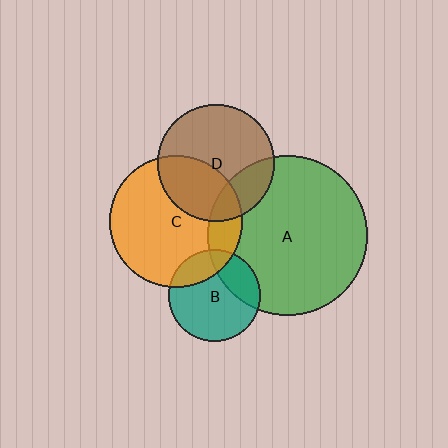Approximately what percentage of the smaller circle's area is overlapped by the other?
Approximately 20%.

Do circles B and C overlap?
Yes.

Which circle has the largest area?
Circle A (green).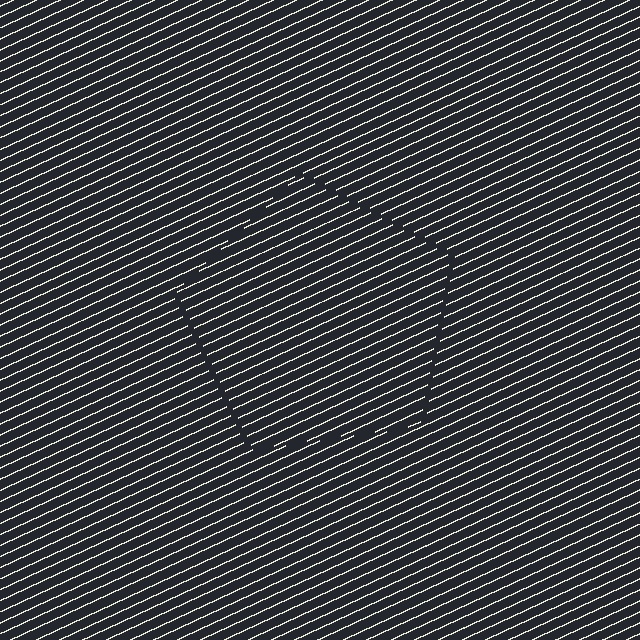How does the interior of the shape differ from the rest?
The interior of the shape contains the same grating, shifted by half a period — the contour is defined by the phase discontinuity where line-ends from the inner and outer gratings abut.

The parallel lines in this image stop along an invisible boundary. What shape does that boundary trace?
An illusory pentagon. The interior of the shape contains the same grating, shifted by half a period — the contour is defined by the phase discontinuity where line-ends from the inner and outer gratings abut.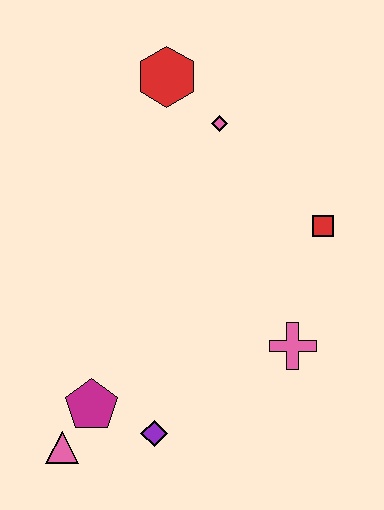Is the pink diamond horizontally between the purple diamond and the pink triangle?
No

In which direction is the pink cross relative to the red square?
The pink cross is below the red square.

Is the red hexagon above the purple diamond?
Yes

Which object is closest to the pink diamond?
The red hexagon is closest to the pink diamond.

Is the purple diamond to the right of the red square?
No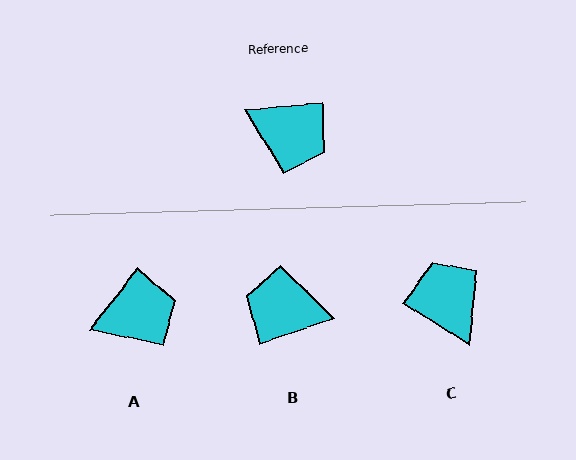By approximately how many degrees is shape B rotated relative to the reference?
Approximately 166 degrees clockwise.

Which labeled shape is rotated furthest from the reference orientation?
B, about 166 degrees away.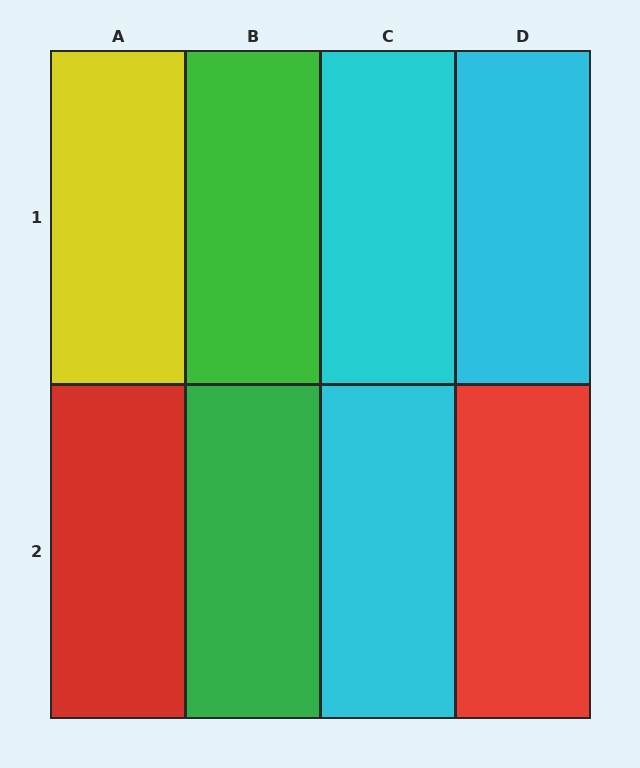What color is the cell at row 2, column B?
Green.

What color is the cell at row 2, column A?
Red.